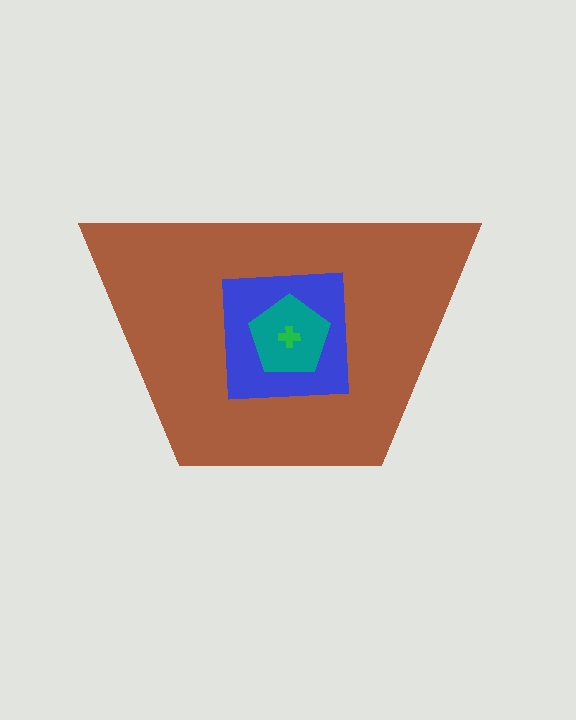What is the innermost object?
The green cross.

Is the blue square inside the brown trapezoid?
Yes.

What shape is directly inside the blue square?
The teal pentagon.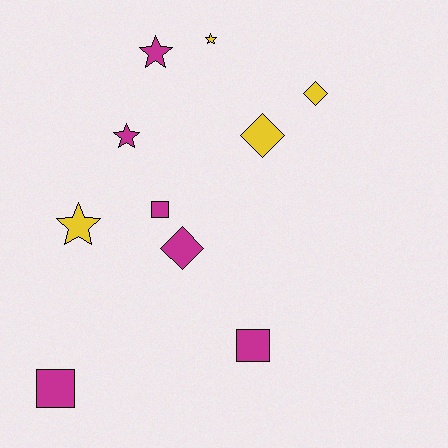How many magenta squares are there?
There are 3 magenta squares.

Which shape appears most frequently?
Star, with 4 objects.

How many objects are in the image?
There are 10 objects.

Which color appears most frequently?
Magenta, with 6 objects.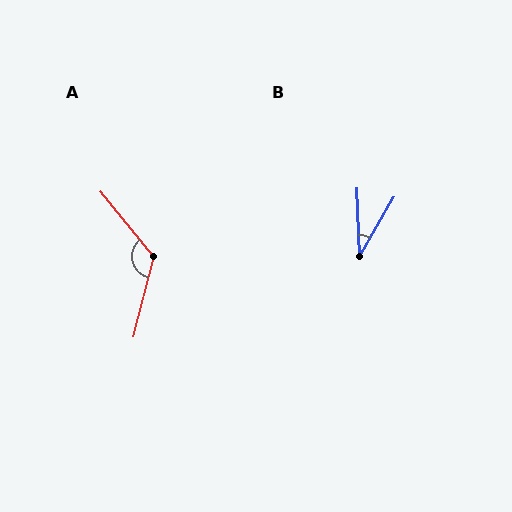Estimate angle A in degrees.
Approximately 127 degrees.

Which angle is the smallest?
B, at approximately 33 degrees.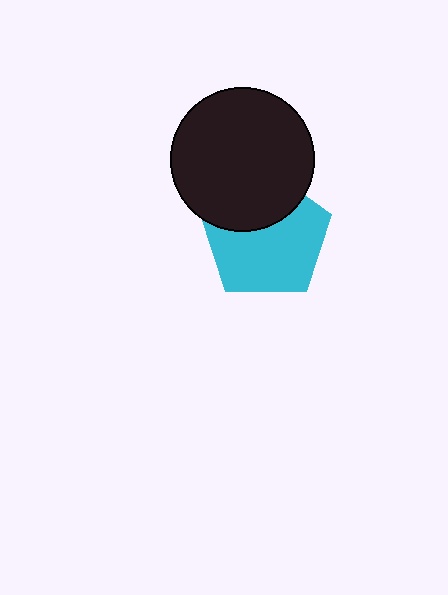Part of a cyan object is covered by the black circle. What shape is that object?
It is a pentagon.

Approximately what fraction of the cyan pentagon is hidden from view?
Roughly 34% of the cyan pentagon is hidden behind the black circle.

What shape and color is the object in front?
The object in front is a black circle.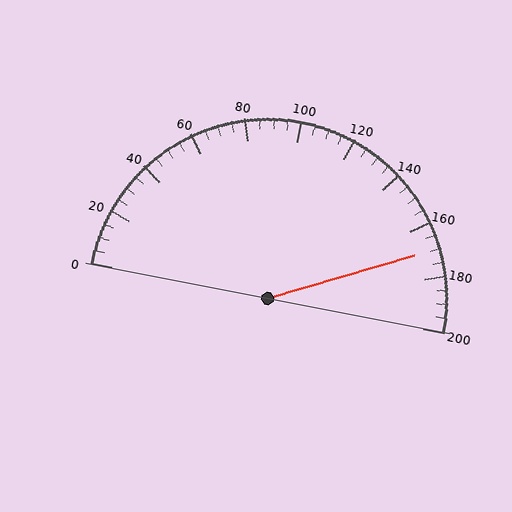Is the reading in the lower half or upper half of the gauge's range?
The reading is in the upper half of the range (0 to 200).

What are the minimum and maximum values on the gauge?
The gauge ranges from 0 to 200.